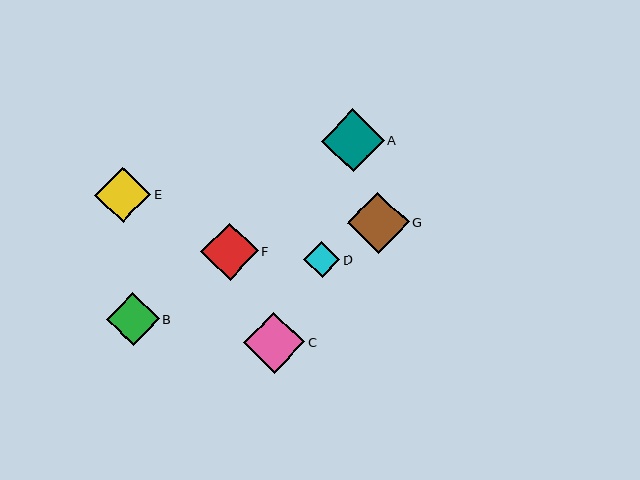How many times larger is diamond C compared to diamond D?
Diamond C is approximately 1.7 times the size of diamond D.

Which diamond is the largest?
Diamond A is the largest with a size of approximately 62 pixels.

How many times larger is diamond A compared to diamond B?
Diamond A is approximately 1.2 times the size of diamond B.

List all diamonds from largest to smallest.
From largest to smallest: A, G, C, F, E, B, D.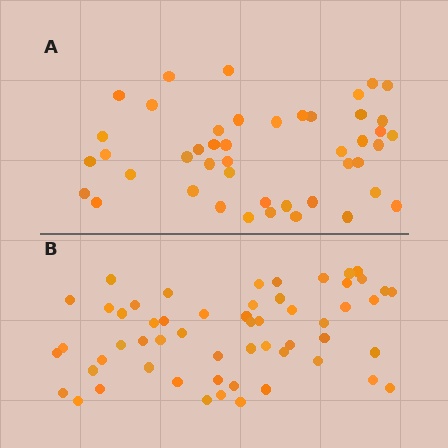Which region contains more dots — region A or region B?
Region B (the bottom region) has more dots.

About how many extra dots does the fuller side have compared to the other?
Region B has roughly 12 or so more dots than region A.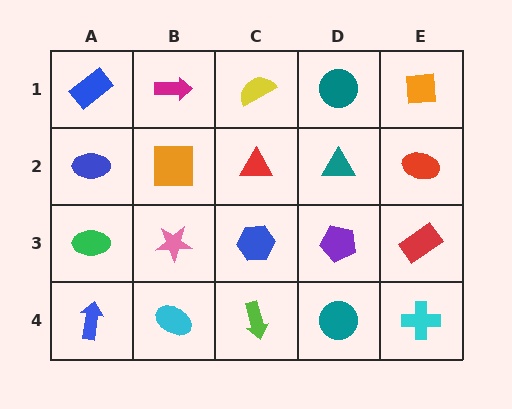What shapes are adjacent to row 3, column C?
A red triangle (row 2, column C), a lime arrow (row 4, column C), a pink star (row 3, column B), a purple pentagon (row 3, column D).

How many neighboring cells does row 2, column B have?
4.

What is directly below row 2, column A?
A green ellipse.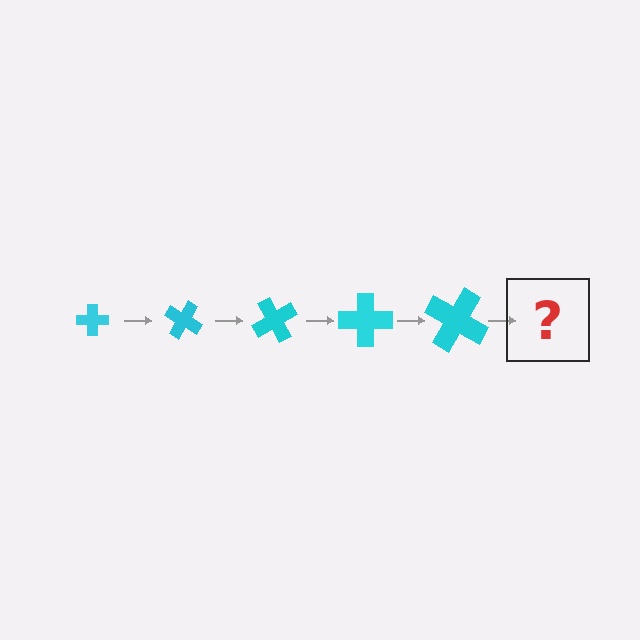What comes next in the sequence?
The next element should be a cross, larger than the previous one and rotated 150 degrees from the start.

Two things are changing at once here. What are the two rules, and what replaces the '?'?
The two rules are that the cross grows larger each step and it rotates 30 degrees each step. The '?' should be a cross, larger than the previous one and rotated 150 degrees from the start.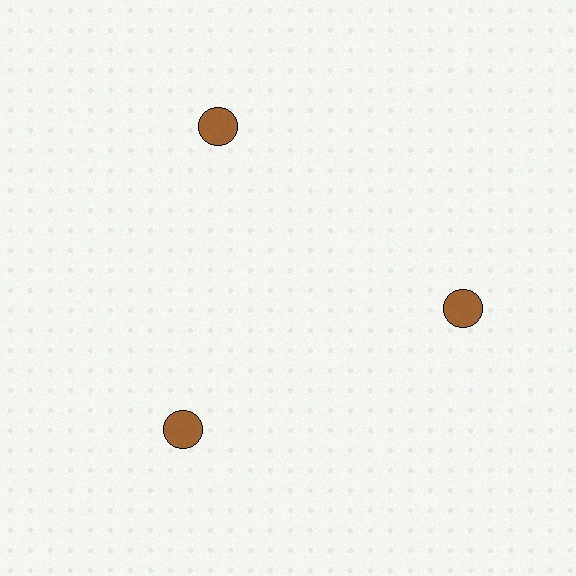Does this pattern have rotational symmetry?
Yes, this pattern has 3-fold rotational symmetry. It looks the same after rotating 120 degrees around the center.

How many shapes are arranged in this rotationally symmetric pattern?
There are 3 shapes, arranged in 3 groups of 1.